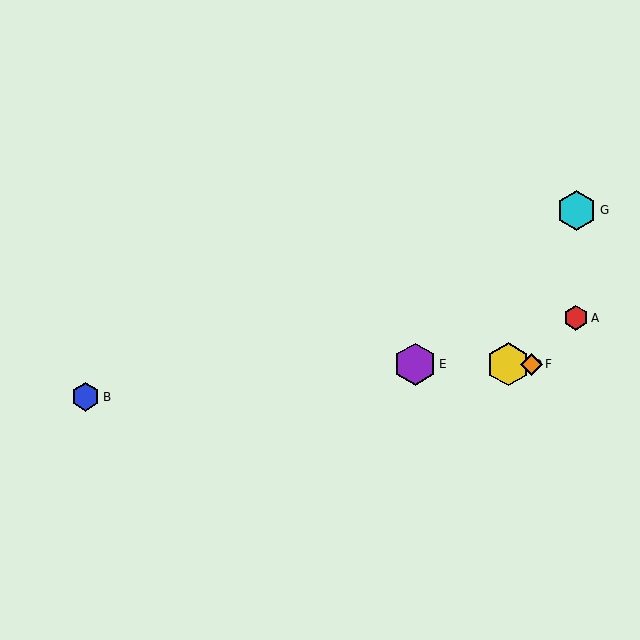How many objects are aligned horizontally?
4 objects (C, D, E, F) are aligned horizontally.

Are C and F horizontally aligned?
Yes, both are at y≈364.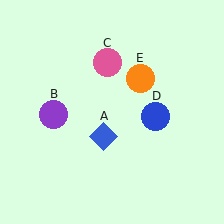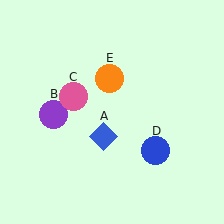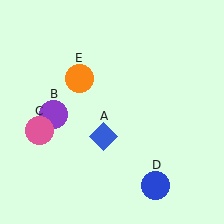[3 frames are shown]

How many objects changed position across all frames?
3 objects changed position: pink circle (object C), blue circle (object D), orange circle (object E).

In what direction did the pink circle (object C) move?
The pink circle (object C) moved down and to the left.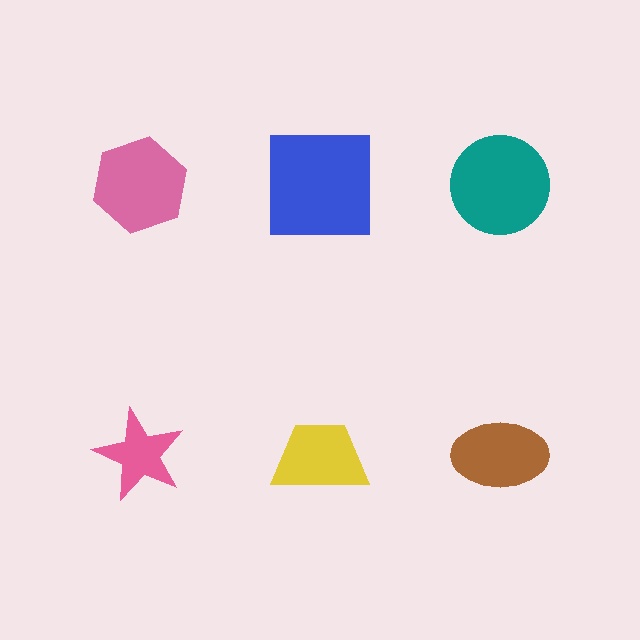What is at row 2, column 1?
A pink star.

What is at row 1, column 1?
A pink hexagon.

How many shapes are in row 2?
3 shapes.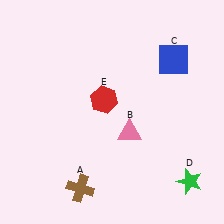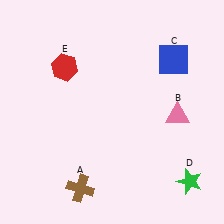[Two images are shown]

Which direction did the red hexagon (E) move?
The red hexagon (E) moved left.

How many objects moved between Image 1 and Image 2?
2 objects moved between the two images.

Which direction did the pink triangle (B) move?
The pink triangle (B) moved right.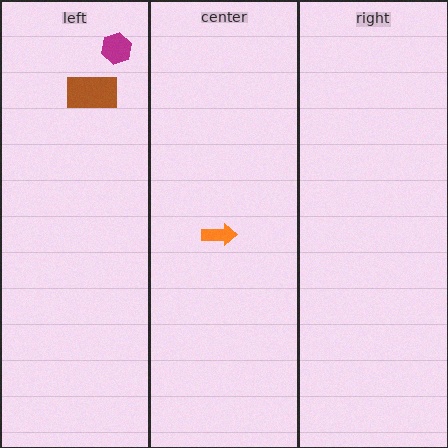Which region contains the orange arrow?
The center region.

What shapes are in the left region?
The magenta hexagon, the brown rectangle.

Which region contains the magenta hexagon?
The left region.